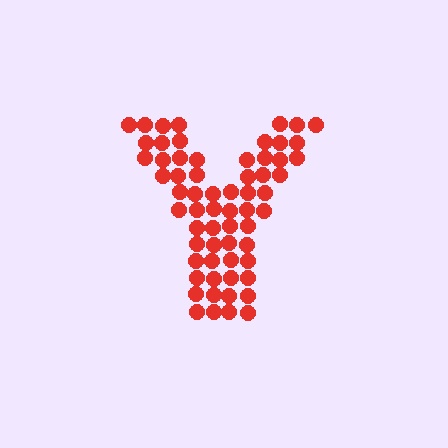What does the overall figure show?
The overall figure shows the letter Y.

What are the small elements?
The small elements are circles.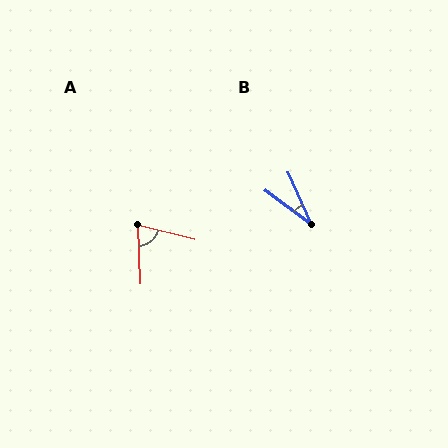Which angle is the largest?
A, at approximately 73 degrees.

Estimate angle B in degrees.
Approximately 29 degrees.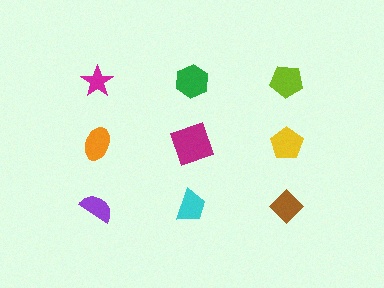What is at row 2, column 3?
A yellow pentagon.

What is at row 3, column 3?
A brown diamond.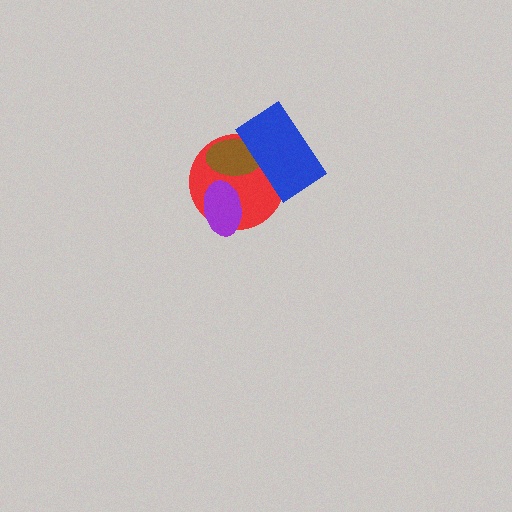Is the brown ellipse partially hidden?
Yes, it is partially covered by another shape.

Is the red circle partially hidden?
Yes, it is partially covered by another shape.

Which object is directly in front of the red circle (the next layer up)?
The brown ellipse is directly in front of the red circle.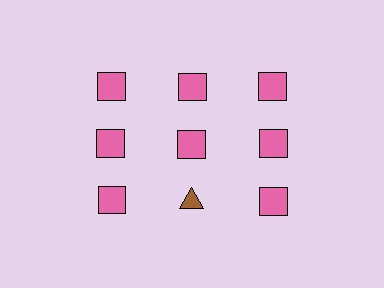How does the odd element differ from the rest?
It differs in both color (brown instead of pink) and shape (triangle instead of square).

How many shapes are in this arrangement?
There are 9 shapes arranged in a grid pattern.